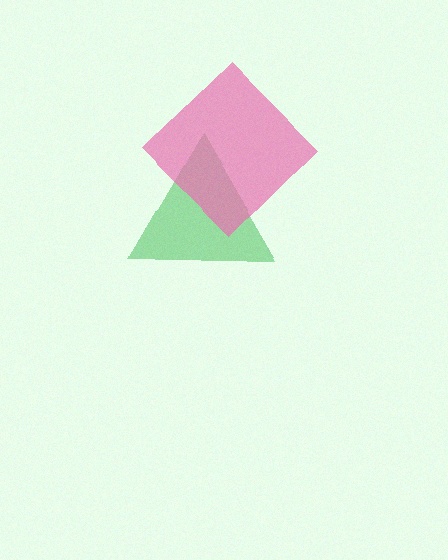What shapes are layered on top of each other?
The layered shapes are: a green triangle, a pink diamond.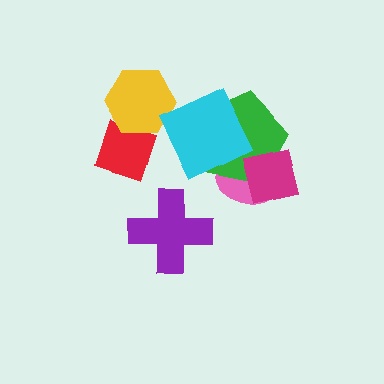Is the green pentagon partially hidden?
Yes, it is partially covered by another shape.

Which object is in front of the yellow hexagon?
The cyan diamond is in front of the yellow hexagon.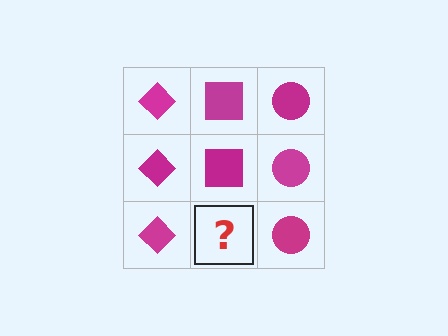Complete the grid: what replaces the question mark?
The question mark should be replaced with a magenta square.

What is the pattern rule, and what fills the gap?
The rule is that each column has a consistent shape. The gap should be filled with a magenta square.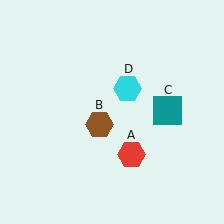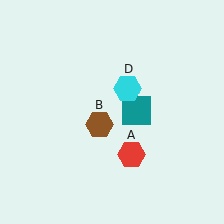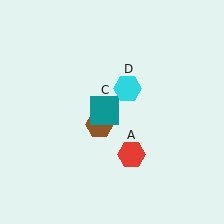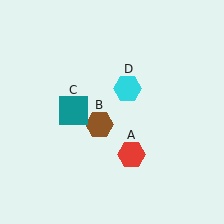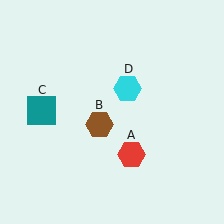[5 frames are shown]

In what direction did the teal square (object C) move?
The teal square (object C) moved left.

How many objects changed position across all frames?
1 object changed position: teal square (object C).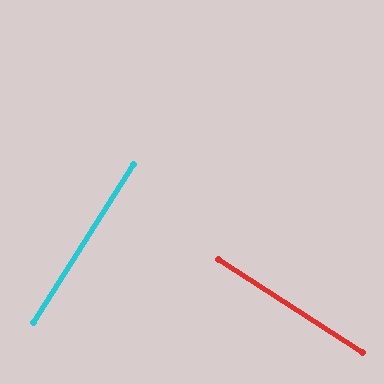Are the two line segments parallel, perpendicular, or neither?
Perpendicular — they meet at approximately 90°.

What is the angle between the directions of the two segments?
Approximately 90 degrees.